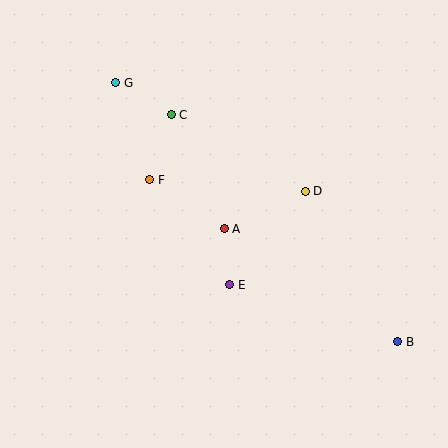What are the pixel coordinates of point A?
Point A is at (224, 229).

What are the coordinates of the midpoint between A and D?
The midpoint between A and D is at (265, 210).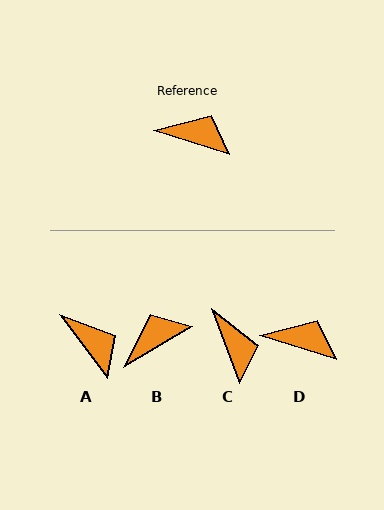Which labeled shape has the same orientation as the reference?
D.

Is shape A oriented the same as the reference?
No, it is off by about 35 degrees.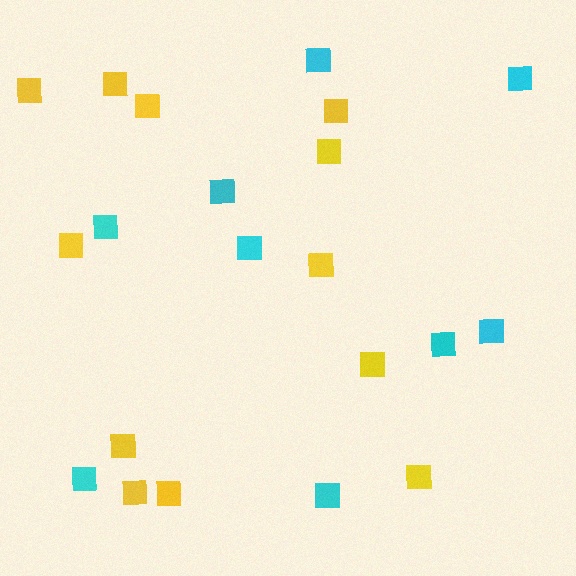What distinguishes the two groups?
There are 2 groups: one group of cyan squares (9) and one group of yellow squares (12).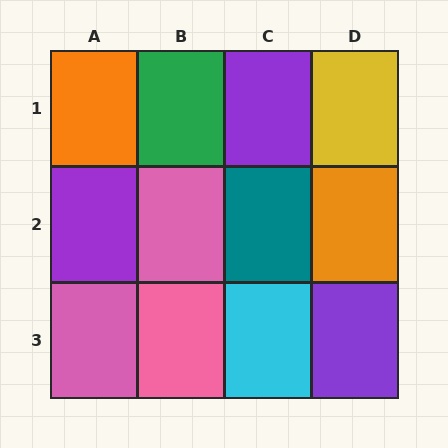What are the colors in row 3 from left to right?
Pink, pink, cyan, purple.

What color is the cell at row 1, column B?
Green.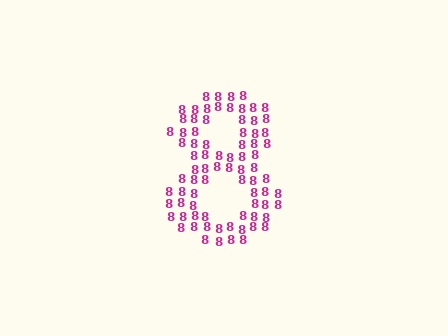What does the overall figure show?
The overall figure shows the digit 8.